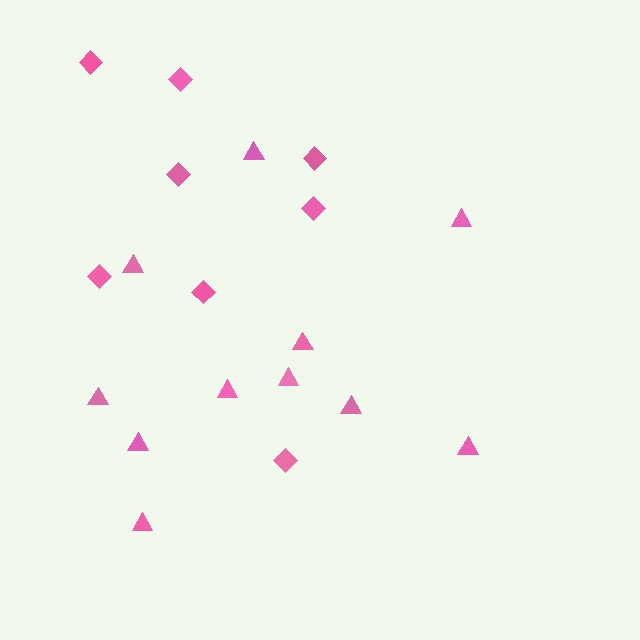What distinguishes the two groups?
There are 2 groups: one group of triangles (11) and one group of diamonds (8).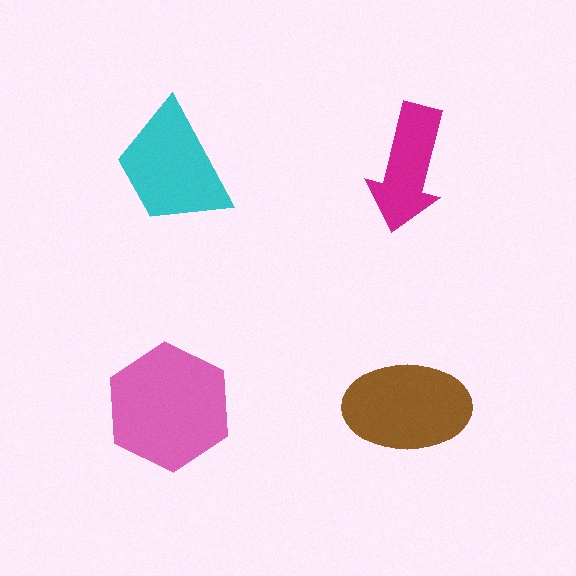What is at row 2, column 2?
A brown ellipse.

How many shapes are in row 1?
2 shapes.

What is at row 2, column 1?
A pink hexagon.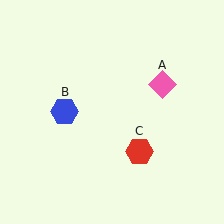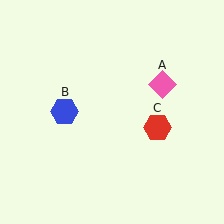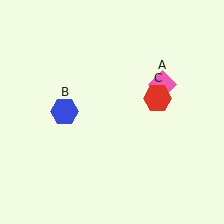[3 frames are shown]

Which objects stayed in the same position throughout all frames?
Pink diamond (object A) and blue hexagon (object B) remained stationary.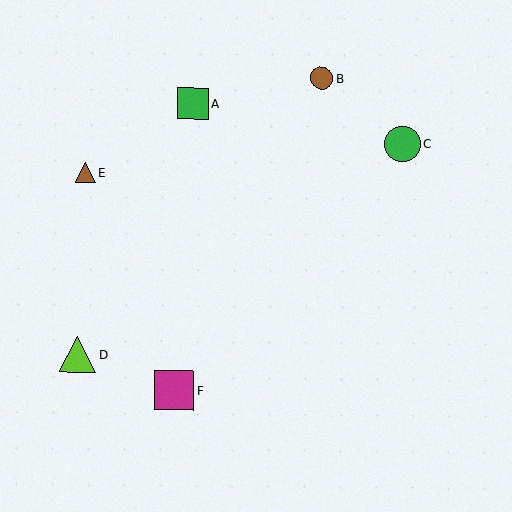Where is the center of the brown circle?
The center of the brown circle is at (322, 78).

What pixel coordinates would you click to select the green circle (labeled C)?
Click at (402, 144) to select the green circle C.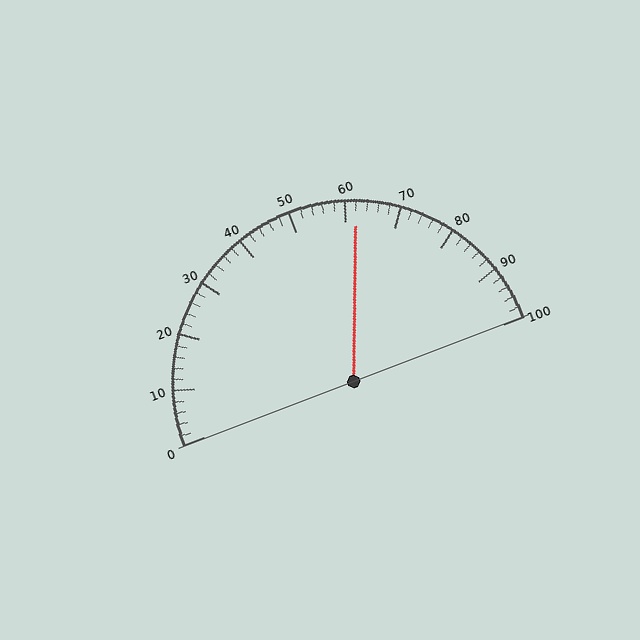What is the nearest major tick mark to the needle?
The nearest major tick mark is 60.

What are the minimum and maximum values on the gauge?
The gauge ranges from 0 to 100.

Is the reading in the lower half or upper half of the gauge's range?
The reading is in the upper half of the range (0 to 100).